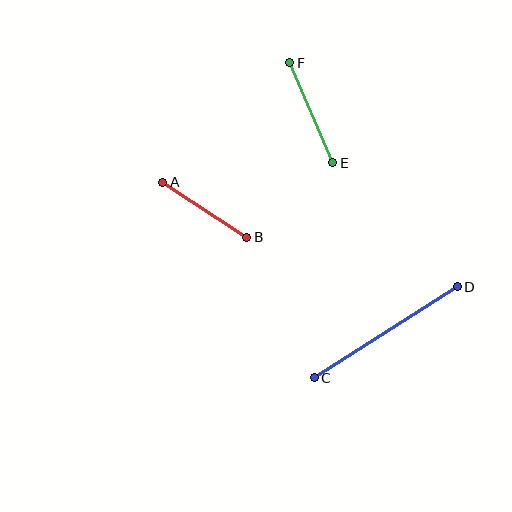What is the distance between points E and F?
The distance is approximately 109 pixels.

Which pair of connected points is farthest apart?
Points C and D are farthest apart.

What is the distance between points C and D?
The distance is approximately 169 pixels.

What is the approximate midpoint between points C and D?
The midpoint is at approximately (386, 332) pixels.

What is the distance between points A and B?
The distance is approximately 100 pixels.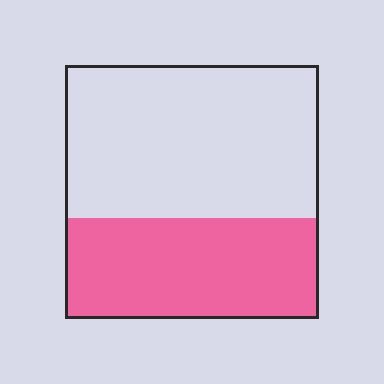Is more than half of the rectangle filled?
No.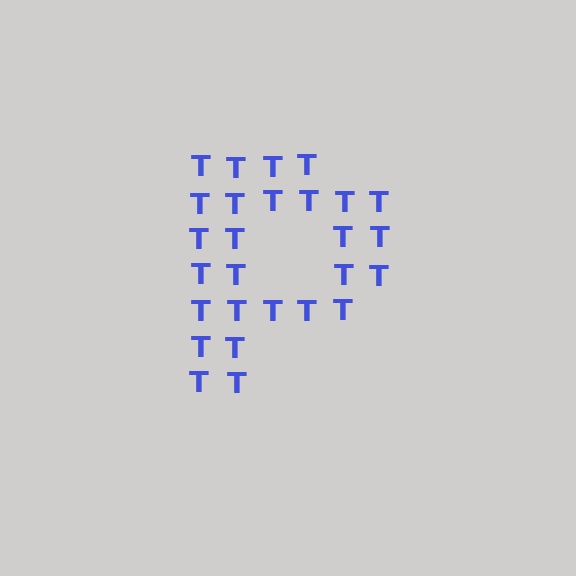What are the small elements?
The small elements are letter T's.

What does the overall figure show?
The overall figure shows the letter P.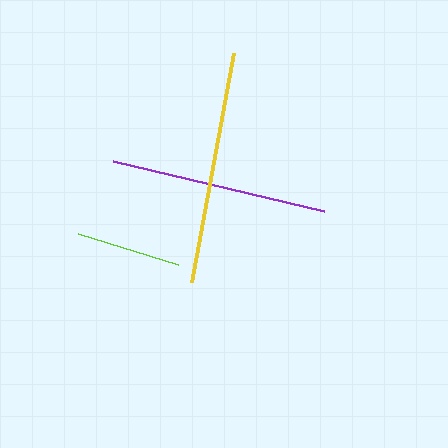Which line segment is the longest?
The yellow line is the longest at approximately 233 pixels.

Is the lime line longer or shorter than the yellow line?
The yellow line is longer than the lime line.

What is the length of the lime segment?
The lime segment is approximately 104 pixels long.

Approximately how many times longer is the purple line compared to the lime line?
The purple line is approximately 2.1 times the length of the lime line.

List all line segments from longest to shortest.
From longest to shortest: yellow, purple, lime.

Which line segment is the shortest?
The lime line is the shortest at approximately 104 pixels.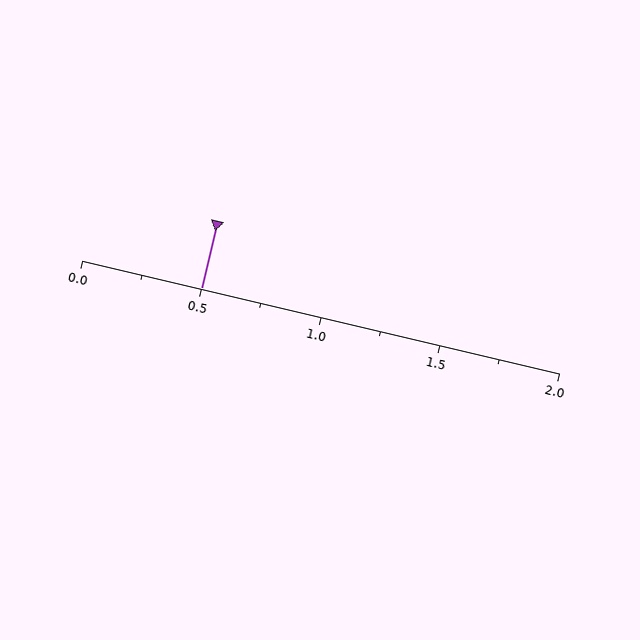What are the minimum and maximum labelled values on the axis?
The axis runs from 0.0 to 2.0.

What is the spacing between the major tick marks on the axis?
The major ticks are spaced 0.5 apart.